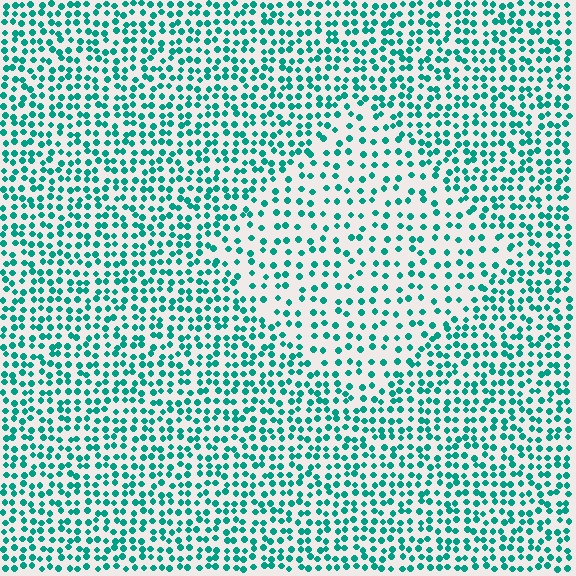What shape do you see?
I see a diamond.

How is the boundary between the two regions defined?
The boundary is defined by a change in element density (approximately 1.8x ratio). All elements are the same color, size, and shape.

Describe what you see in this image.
The image contains small teal elements arranged at two different densities. A diamond-shaped region is visible where the elements are less densely packed than the surrounding area.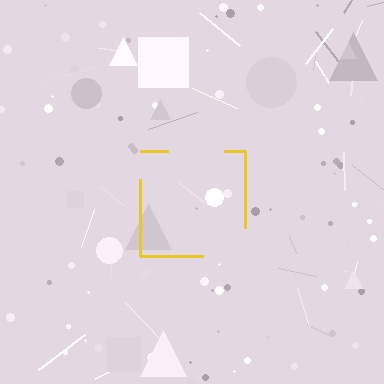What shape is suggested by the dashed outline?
The dashed outline suggests a square.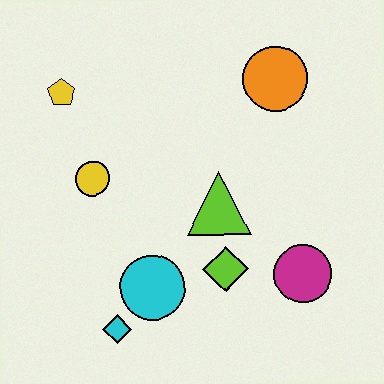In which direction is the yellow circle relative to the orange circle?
The yellow circle is to the left of the orange circle.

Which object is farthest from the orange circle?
The cyan diamond is farthest from the orange circle.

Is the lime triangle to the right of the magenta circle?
No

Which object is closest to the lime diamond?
The lime triangle is closest to the lime diamond.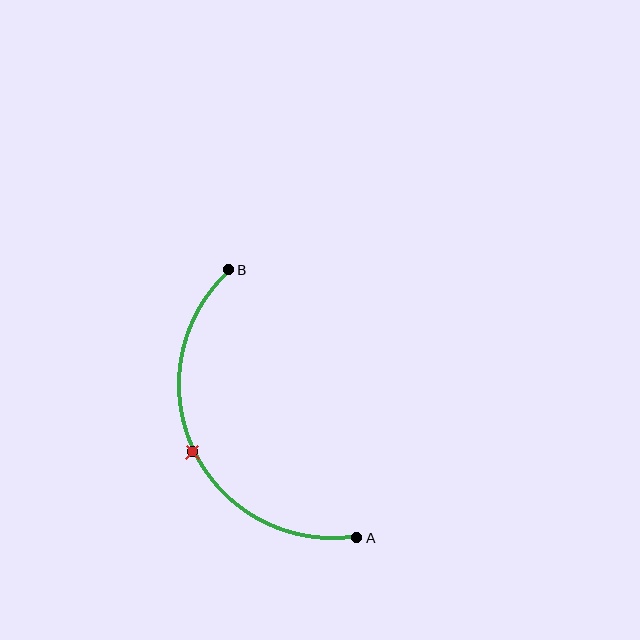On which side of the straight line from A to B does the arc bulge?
The arc bulges to the left of the straight line connecting A and B.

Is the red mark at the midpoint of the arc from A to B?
Yes. The red mark lies on the arc at equal arc-length from both A and B — it is the arc midpoint.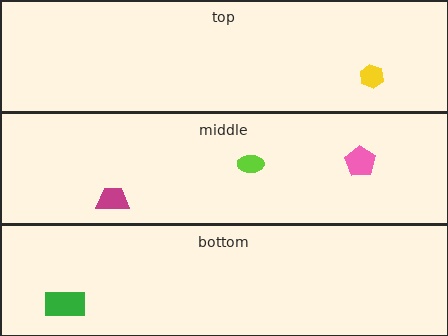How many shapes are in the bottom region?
1.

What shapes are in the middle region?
The magenta trapezoid, the lime ellipse, the pink pentagon.